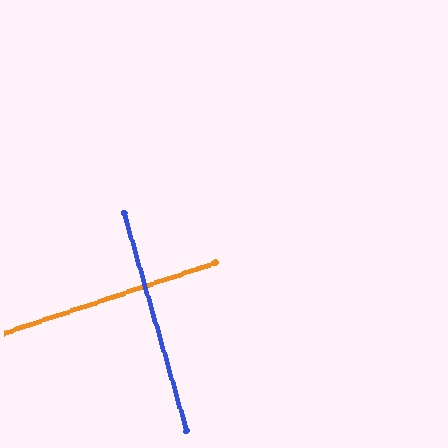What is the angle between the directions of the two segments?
Approximately 88 degrees.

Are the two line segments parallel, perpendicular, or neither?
Perpendicular — they meet at approximately 88°.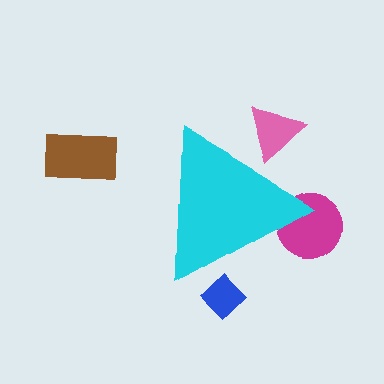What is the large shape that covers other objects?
A cyan triangle.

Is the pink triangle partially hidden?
Yes, the pink triangle is partially hidden behind the cyan triangle.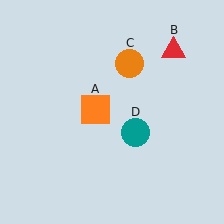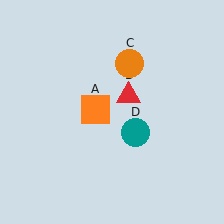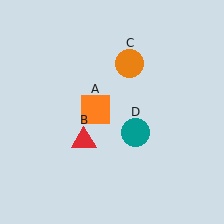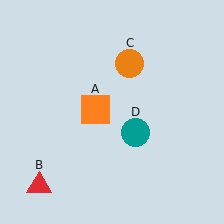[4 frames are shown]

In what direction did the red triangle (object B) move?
The red triangle (object B) moved down and to the left.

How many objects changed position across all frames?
1 object changed position: red triangle (object B).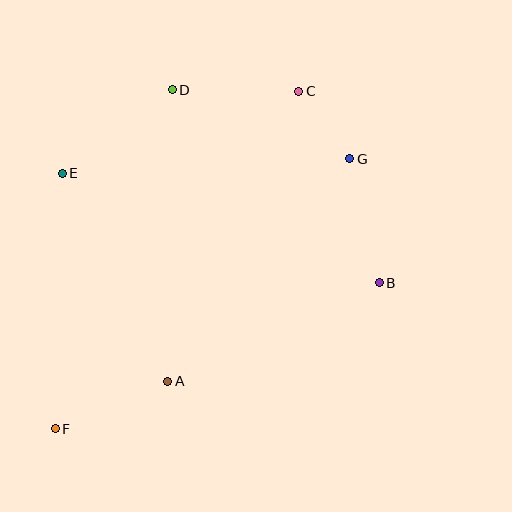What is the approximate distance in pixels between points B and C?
The distance between B and C is approximately 208 pixels.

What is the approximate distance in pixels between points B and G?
The distance between B and G is approximately 127 pixels.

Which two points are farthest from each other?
Points C and F are farthest from each other.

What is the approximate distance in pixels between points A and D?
The distance between A and D is approximately 292 pixels.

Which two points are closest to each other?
Points C and G are closest to each other.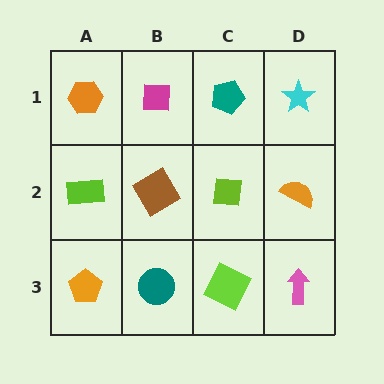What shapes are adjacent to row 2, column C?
A teal pentagon (row 1, column C), a lime square (row 3, column C), a brown diamond (row 2, column B), an orange semicircle (row 2, column D).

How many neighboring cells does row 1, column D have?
2.